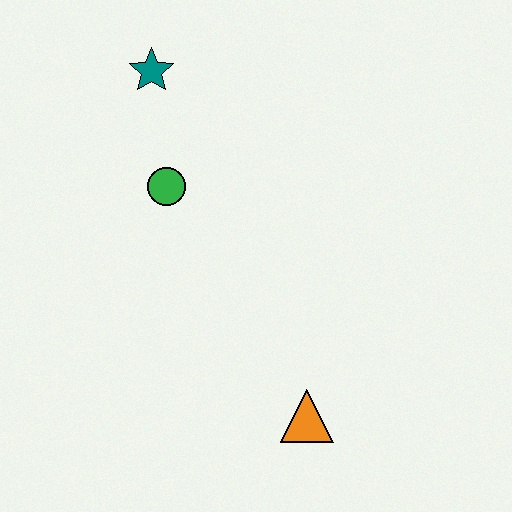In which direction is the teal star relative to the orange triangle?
The teal star is above the orange triangle.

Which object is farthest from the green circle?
The orange triangle is farthest from the green circle.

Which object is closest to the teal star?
The green circle is closest to the teal star.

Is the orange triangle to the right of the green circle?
Yes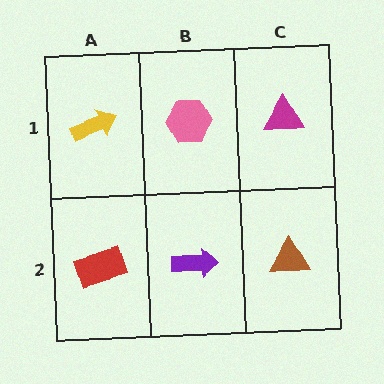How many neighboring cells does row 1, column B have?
3.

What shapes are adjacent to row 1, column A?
A red rectangle (row 2, column A), a pink hexagon (row 1, column B).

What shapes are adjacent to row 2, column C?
A magenta triangle (row 1, column C), a purple arrow (row 2, column B).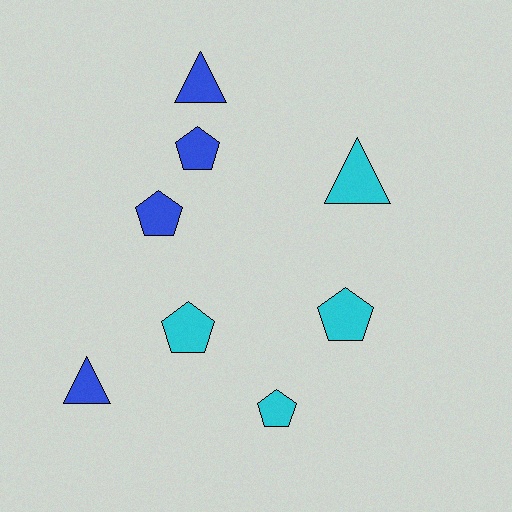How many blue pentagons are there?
There are 2 blue pentagons.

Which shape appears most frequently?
Pentagon, with 5 objects.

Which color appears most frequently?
Blue, with 4 objects.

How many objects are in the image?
There are 8 objects.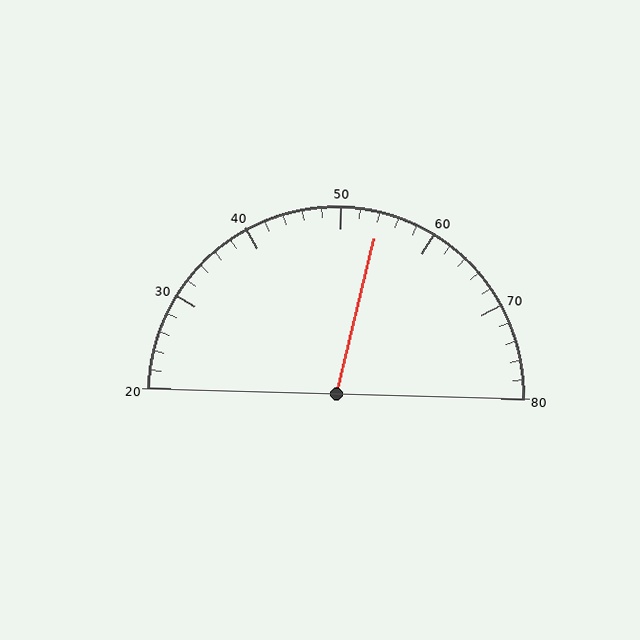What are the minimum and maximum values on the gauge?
The gauge ranges from 20 to 80.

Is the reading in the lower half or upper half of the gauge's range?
The reading is in the upper half of the range (20 to 80).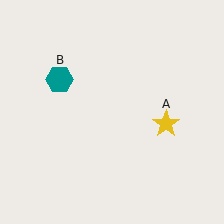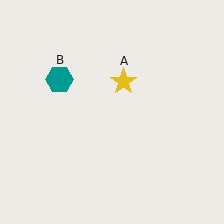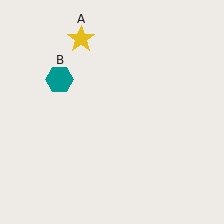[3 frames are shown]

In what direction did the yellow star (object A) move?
The yellow star (object A) moved up and to the left.